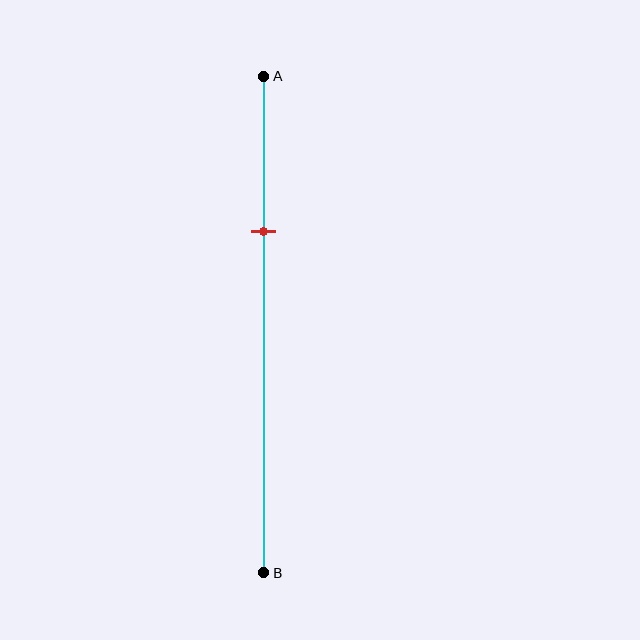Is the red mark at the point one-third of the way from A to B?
Yes, the mark is approximately at the one-third point.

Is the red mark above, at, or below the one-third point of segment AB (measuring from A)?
The red mark is approximately at the one-third point of segment AB.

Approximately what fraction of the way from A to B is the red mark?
The red mark is approximately 30% of the way from A to B.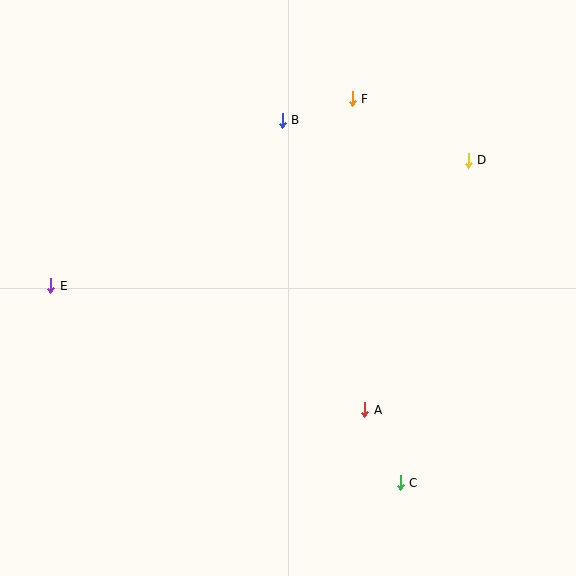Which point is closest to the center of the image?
Point A at (365, 410) is closest to the center.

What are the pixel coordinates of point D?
Point D is at (468, 160).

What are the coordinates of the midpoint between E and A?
The midpoint between E and A is at (208, 348).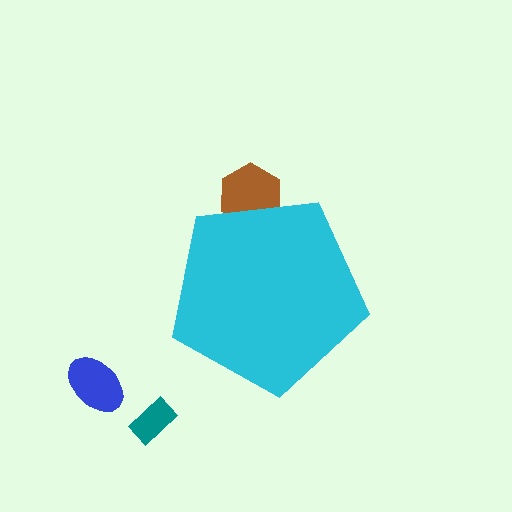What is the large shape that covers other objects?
A cyan pentagon.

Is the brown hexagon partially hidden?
Yes, the brown hexagon is partially hidden behind the cyan pentagon.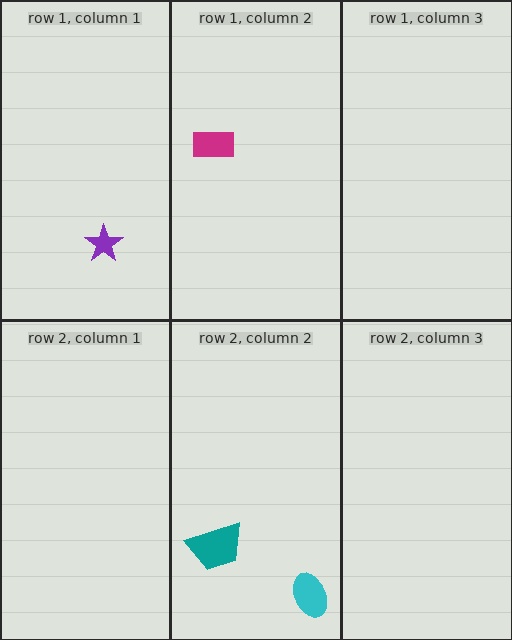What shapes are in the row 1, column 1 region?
The purple star.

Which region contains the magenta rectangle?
The row 1, column 2 region.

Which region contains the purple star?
The row 1, column 1 region.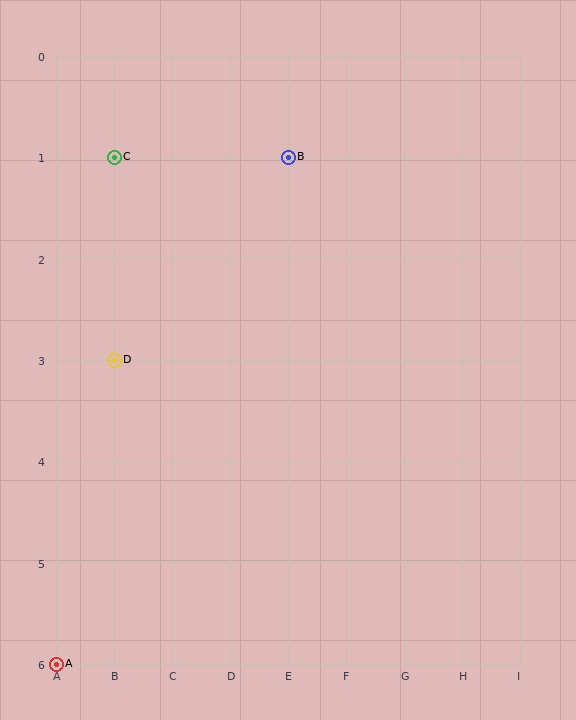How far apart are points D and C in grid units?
Points D and C are 2 rows apart.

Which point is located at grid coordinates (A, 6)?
Point A is at (A, 6).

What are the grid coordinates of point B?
Point B is at grid coordinates (E, 1).